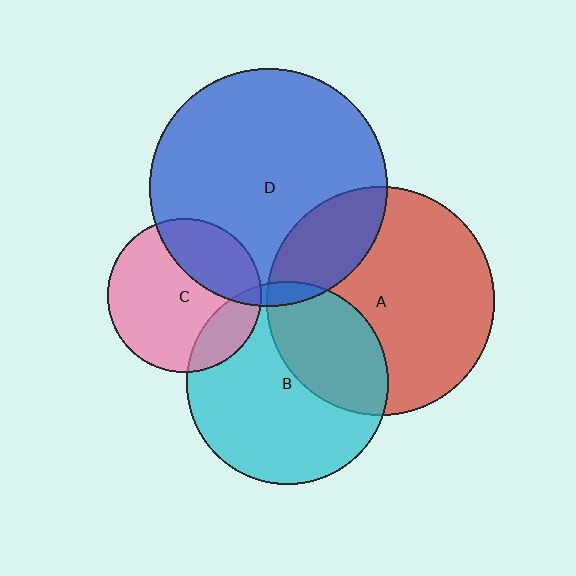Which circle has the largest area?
Circle D (blue).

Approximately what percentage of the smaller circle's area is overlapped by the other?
Approximately 30%.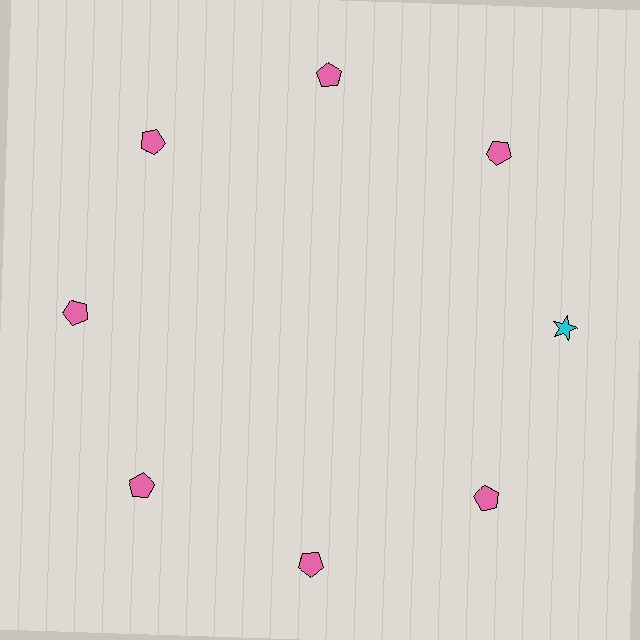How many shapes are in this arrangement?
There are 8 shapes arranged in a ring pattern.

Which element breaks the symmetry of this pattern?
The cyan star at roughly the 3 o'clock position breaks the symmetry. All other shapes are pink pentagons.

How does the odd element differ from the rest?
It differs in both color (cyan instead of pink) and shape (star instead of pentagon).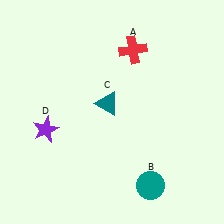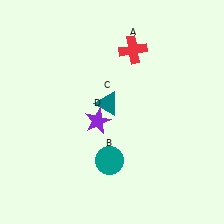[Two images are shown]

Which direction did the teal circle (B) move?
The teal circle (B) moved left.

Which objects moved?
The objects that moved are: the teal circle (B), the purple star (D).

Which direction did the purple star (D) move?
The purple star (D) moved right.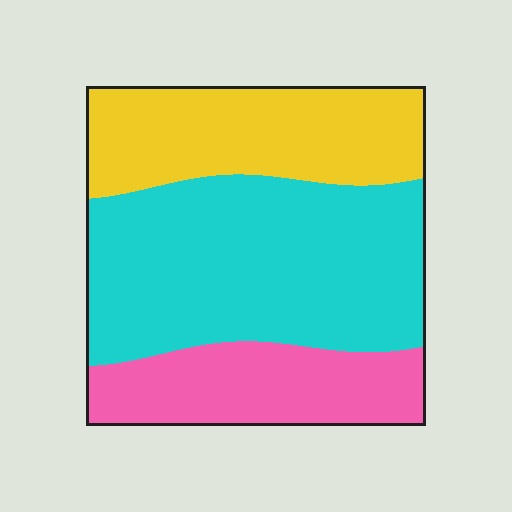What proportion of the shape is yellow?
Yellow takes up between a sixth and a third of the shape.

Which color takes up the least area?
Pink, at roughly 20%.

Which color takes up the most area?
Cyan, at roughly 50%.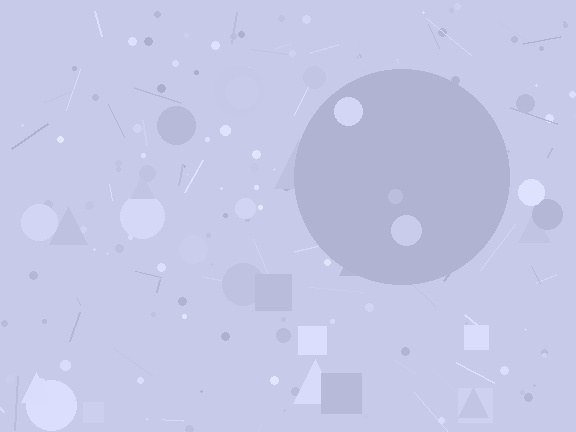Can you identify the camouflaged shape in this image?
The camouflaged shape is a circle.